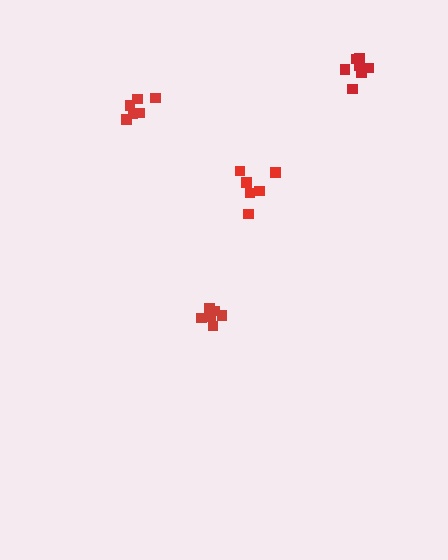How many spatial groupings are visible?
There are 4 spatial groupings.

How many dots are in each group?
Group 1: 6 dots, Group 2: 6 dots, Group 3: 6 dots, Group 4: 7 dots (25 total).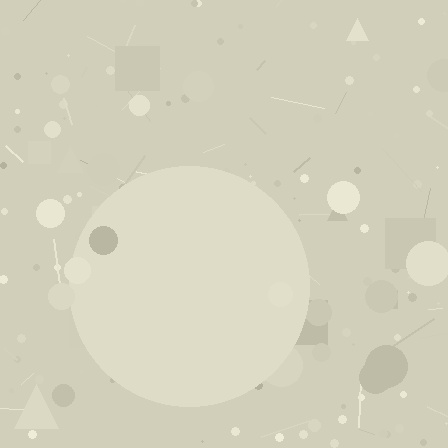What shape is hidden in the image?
A circle is hidden in the image.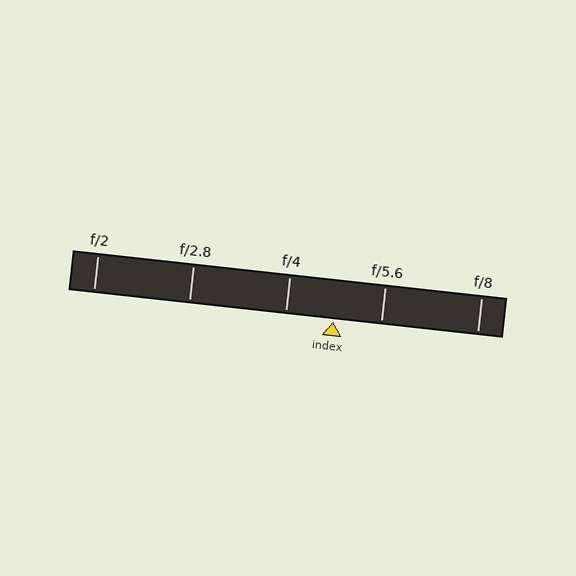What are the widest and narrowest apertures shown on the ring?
The widest aperture shown is f/2 and the narrowest is f/8.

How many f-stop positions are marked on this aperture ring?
There are 5 f-stop positions marked.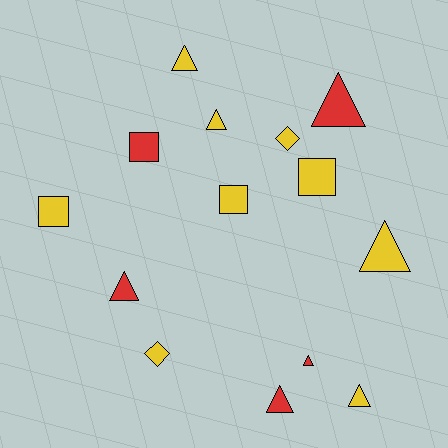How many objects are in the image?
There are 14 objects.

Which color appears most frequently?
Yellow, with 9 objects.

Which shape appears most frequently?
Triangle, with 8 objects.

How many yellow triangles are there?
There are 4 yellow triangles.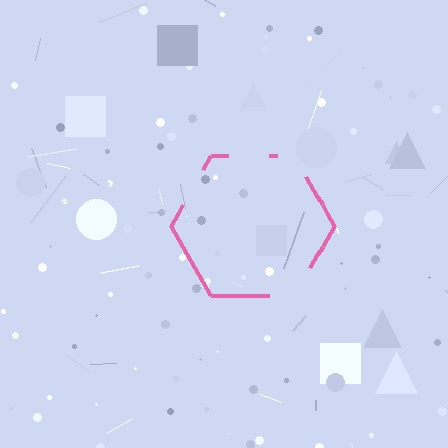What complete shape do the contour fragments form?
The contour fragments form a hexagon.